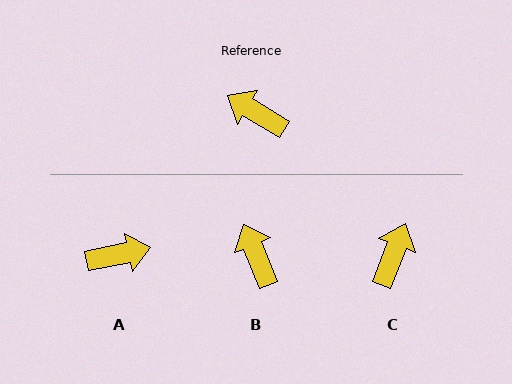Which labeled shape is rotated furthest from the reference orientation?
A, about 137 degrees away.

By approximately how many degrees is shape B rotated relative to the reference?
Approximately 37 degrees clockwise.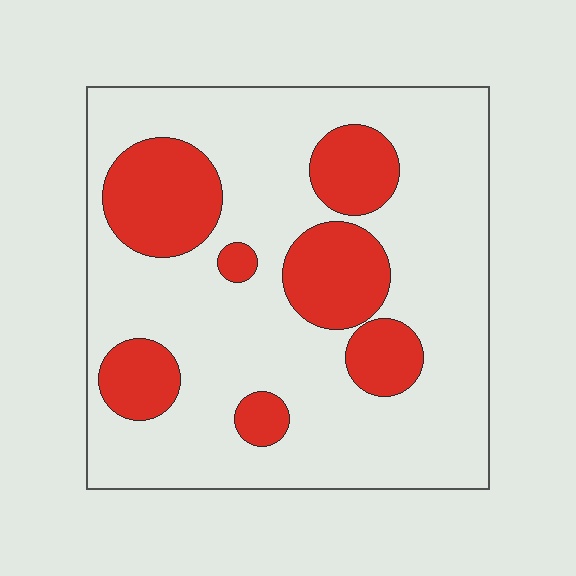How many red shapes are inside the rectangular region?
7.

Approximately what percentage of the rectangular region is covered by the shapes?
Approximately 25%.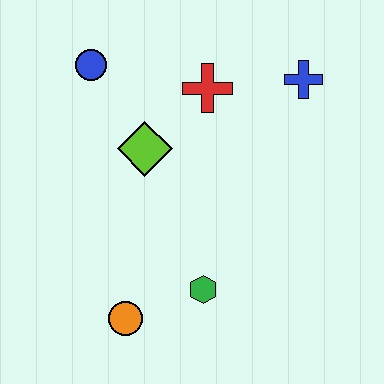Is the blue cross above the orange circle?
Yes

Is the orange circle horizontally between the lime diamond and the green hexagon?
No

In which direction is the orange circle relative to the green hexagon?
The orange circle is to the left of the green hexagon.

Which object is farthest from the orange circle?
The blue cross is farthest from the orange circle.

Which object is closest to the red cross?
The lime diamond is closest to the red cross.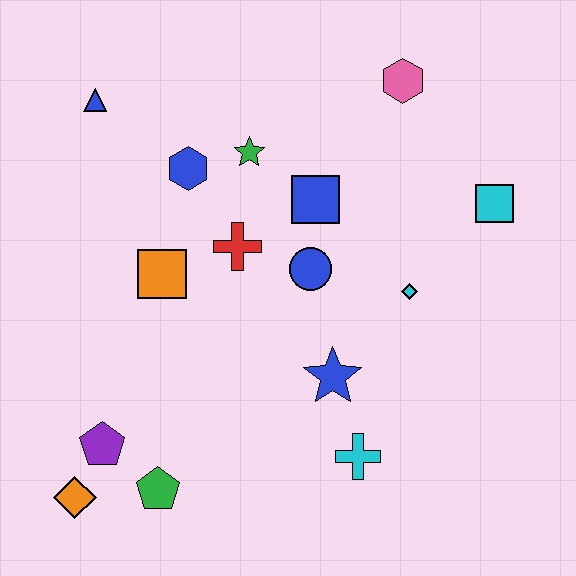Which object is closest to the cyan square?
The cyan diamond is closest to the cyan square.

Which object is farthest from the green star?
The orange diamond is farthest from the green star.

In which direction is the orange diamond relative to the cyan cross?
The orange diamond is to the left of the cyan cross.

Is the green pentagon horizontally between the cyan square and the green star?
No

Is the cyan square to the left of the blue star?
No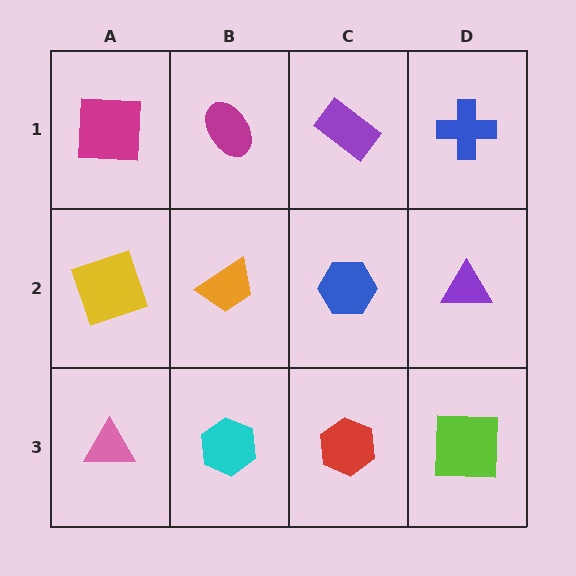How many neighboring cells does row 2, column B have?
4.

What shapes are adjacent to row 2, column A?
A magenta square (row 1, column A), a pink triangle (row 3, column A), an orange trapezoid (row 2, column B).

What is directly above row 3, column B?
An orange trapezoid.